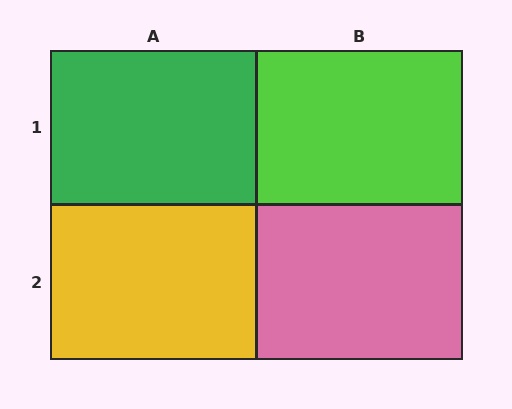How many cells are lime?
1 cell is lime.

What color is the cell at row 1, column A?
Green.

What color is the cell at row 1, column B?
Lime.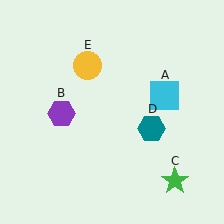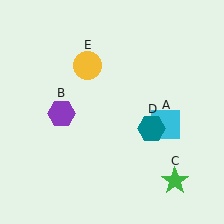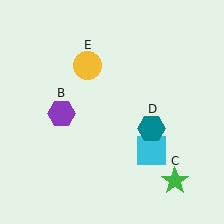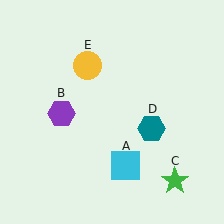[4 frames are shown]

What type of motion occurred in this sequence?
The cyan square (object A) rotated clockwise around the center of the scene.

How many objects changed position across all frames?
1 object changed position: cyan square (object A).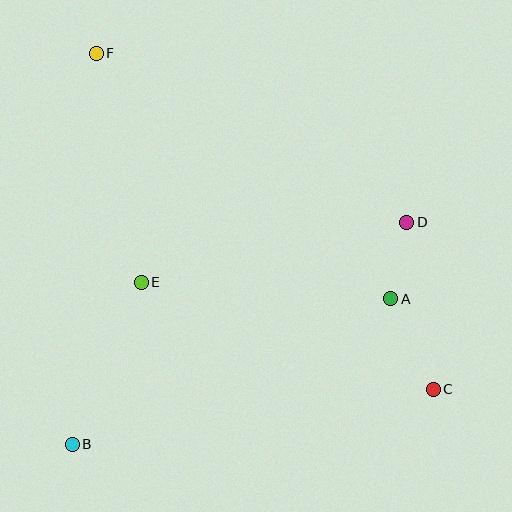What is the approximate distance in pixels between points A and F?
The distance between A and F is approximately 383 pixels.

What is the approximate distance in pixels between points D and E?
The distance between D and E is approximately 272 pixels.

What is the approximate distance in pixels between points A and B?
The distance between A and B is approximately 350 pixels.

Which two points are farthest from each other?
Points C and F are farthest from each other.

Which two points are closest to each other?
Points A and D are closest to each other.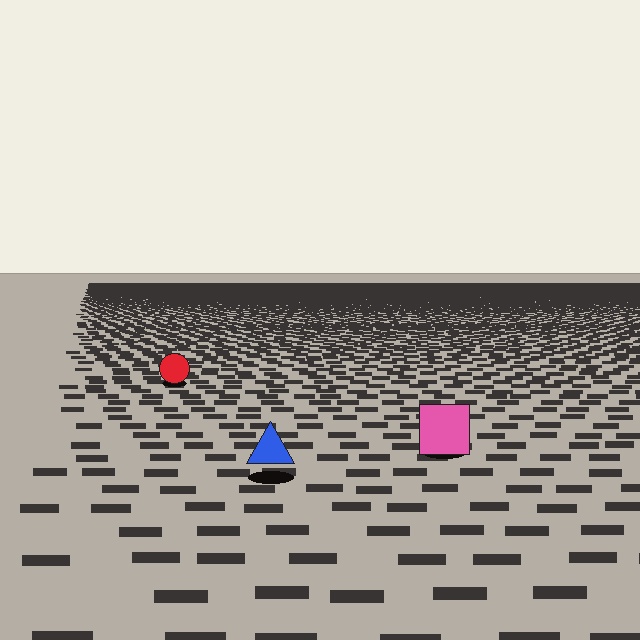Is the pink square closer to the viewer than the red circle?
Yes. The pink square is closer — you can tell from the texture gradient: the ground texture is coarser near it.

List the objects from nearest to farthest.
From nearest to farthest: the blue triangle, the pink square, the red circle.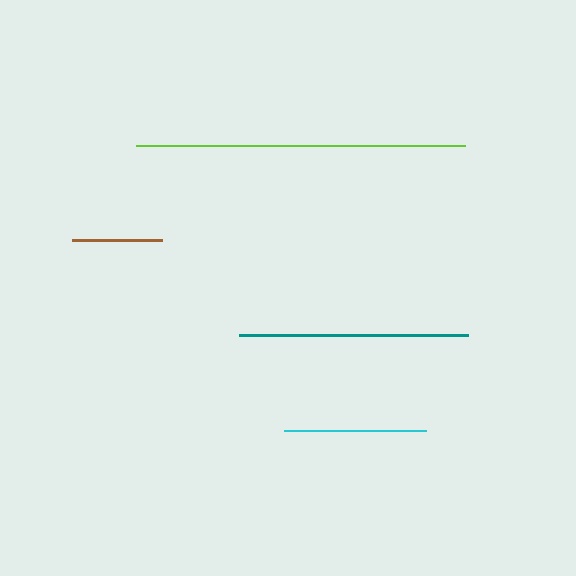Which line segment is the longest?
The lime line is the longest at approximately 328 pixels.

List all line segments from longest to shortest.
From longest to shortest: lime, teal, cyan, brown.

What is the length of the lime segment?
The lime segment is approximately 328 pixels long.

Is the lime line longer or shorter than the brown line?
The lime line is longer than the brown line.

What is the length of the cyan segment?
The cyan segment is approximately 142 pixels long.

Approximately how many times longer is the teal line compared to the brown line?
The teal line is approximately 2.5 times the length of the brown line.